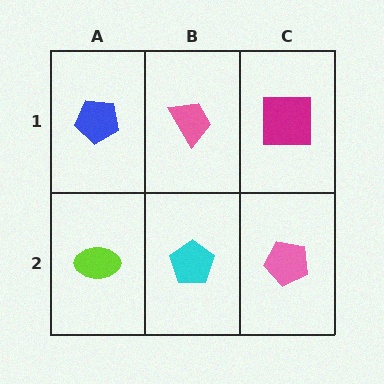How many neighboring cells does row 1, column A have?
2.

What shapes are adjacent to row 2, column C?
A magenta square (row 1, column C), a cyan pentagon (row 2, column B).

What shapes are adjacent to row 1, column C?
A pink pentagon (row 2, column C), a pink trapezoid (row 1, column B).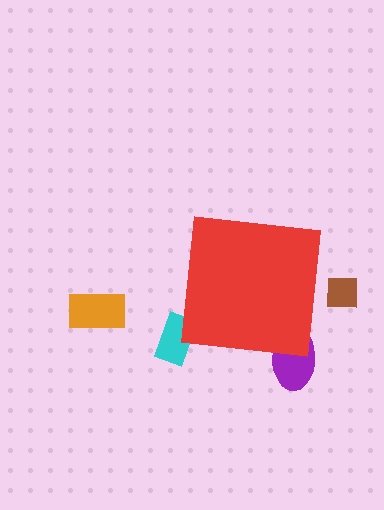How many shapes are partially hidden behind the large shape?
3 shapes are partially hidden.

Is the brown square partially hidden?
Yes, the brown square is partially hidden behind the red square.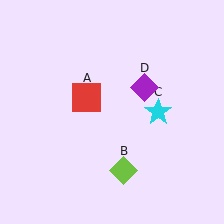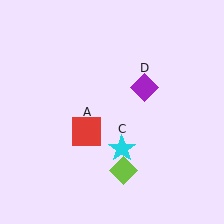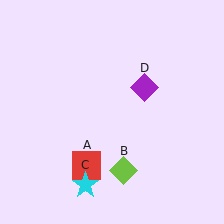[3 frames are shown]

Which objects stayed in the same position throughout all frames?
Lime diamond (object B) and purple diamond (object D) remained stationary.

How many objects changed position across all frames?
2 objects changed position: red square (object A), cyan star (object C).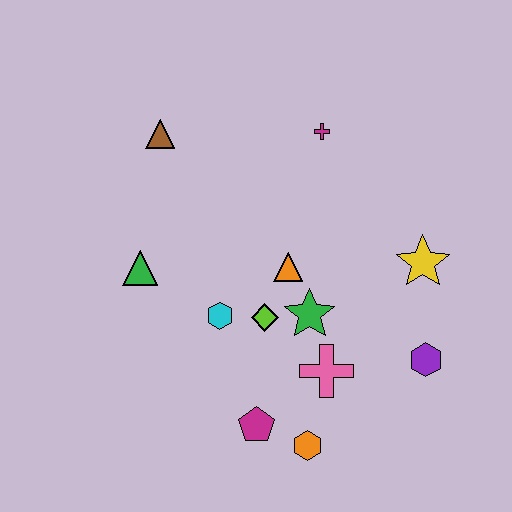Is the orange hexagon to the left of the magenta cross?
Yes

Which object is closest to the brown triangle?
The green triangle is closest to the brown triangle.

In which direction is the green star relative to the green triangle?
The green star is to the right of the green triangle.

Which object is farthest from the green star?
The brown triangle is farthest from the green star.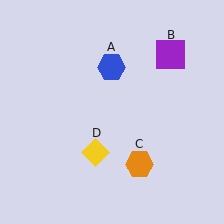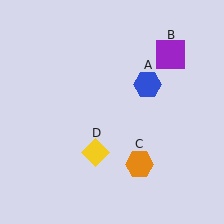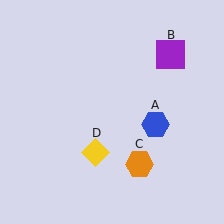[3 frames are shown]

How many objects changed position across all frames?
1 object changed position: blue hexagon (object A).